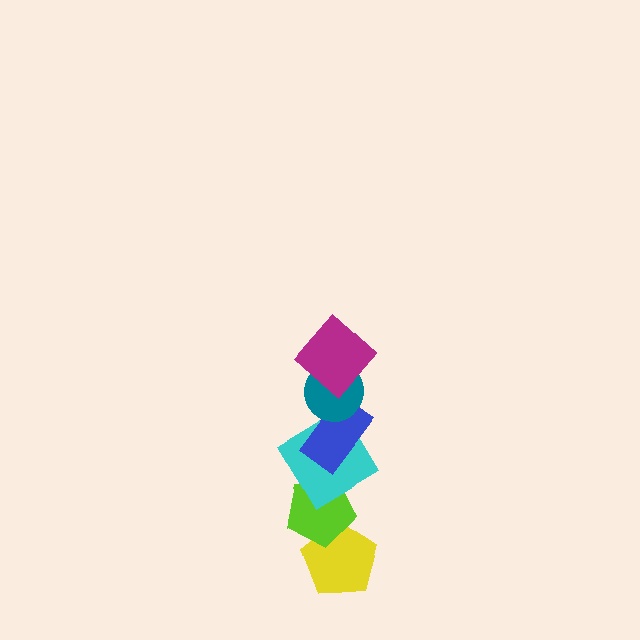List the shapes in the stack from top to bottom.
From top to bottom: the magenta diamond, the teal circle, the blue rectangle, the cyan diamond, the lime pentagon, the yellow pentagon.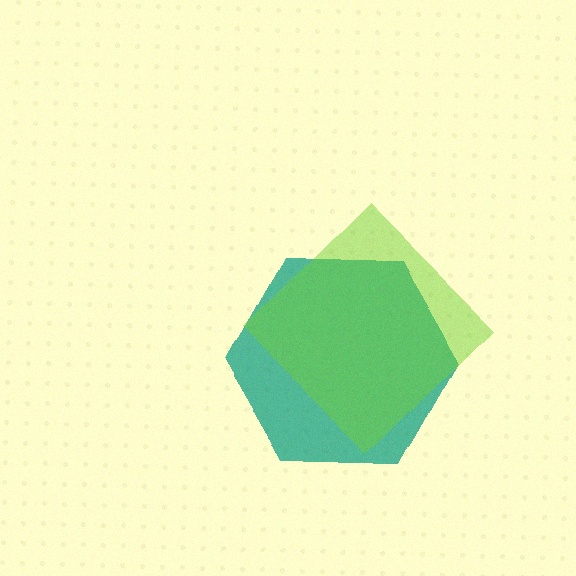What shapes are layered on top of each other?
The layered shapes are: a teal hexagon, a lime diamond.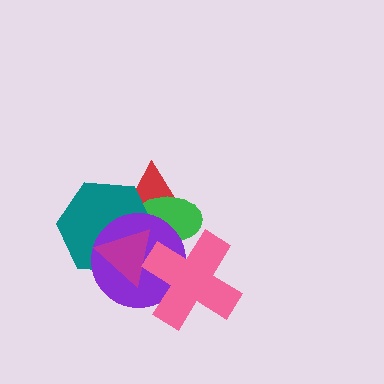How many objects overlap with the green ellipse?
5 objects overlap with the green ellipse.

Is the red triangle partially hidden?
Yes, it is partially covered by another shape.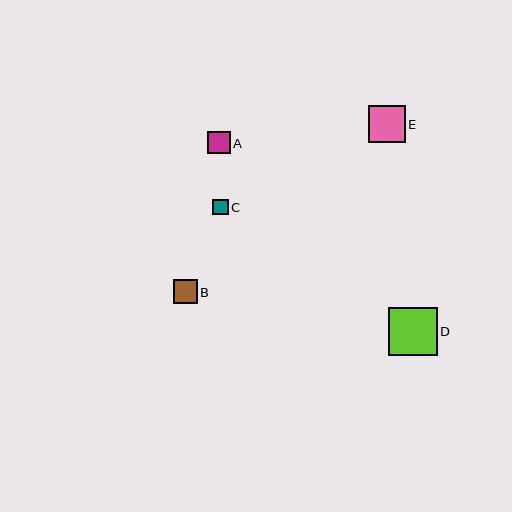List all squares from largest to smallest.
From largest to smallest: D, E, B, A, C.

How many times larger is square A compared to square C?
Square A is approximately 1.4 times the size of square C.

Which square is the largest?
Square D is the largest with a size of approximately 48 pixels.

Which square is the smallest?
Square C is the smallest with a size of approximately 15 pixels.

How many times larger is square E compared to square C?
Square E is approximately 2.4 times the size of square C.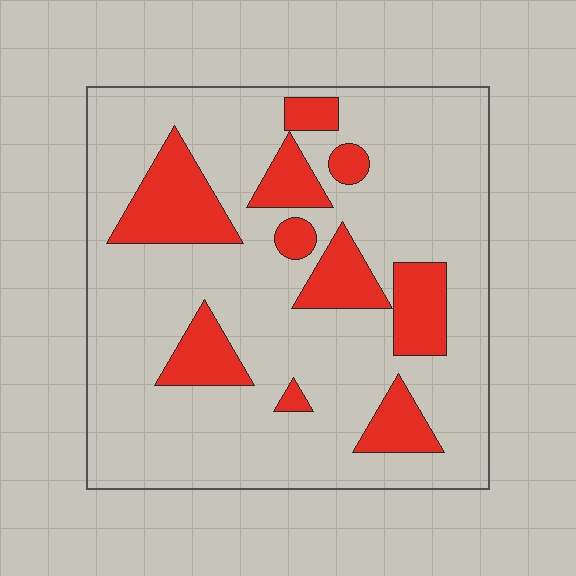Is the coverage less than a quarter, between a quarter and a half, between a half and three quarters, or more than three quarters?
Less than a quarter.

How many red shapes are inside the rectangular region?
10.